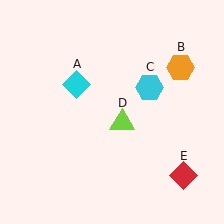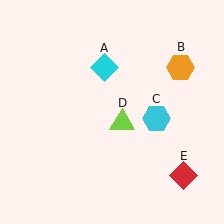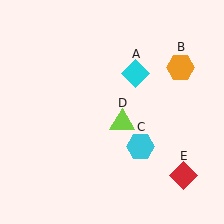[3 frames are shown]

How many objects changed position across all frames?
2 objects changed position: cyan diamond (object A), cyan hexagon (object C).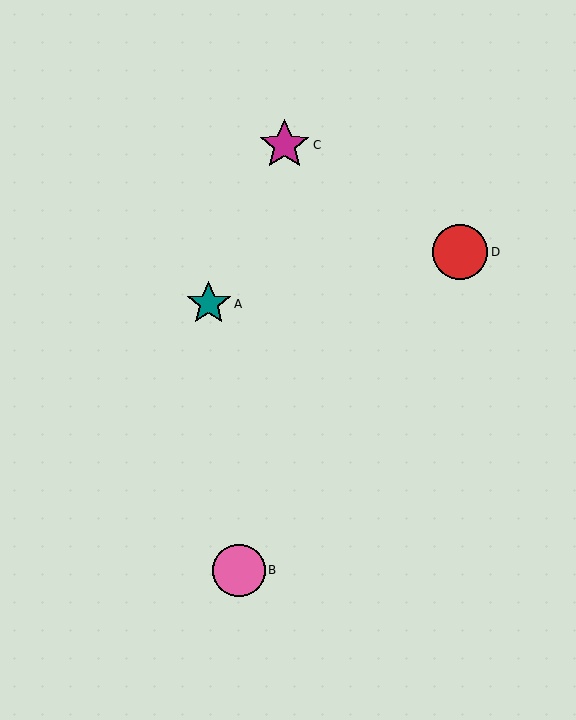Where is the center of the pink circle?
The center of the pink circle is at (239, 570).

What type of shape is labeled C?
Shape C is a magenta star.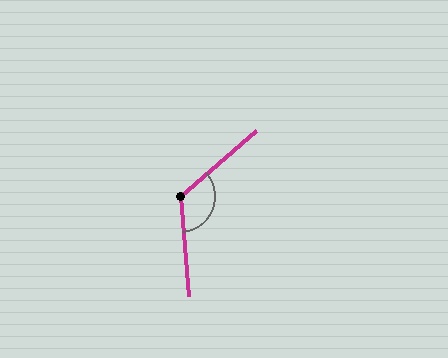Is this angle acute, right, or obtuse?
It is obtuse.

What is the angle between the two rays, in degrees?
Approximately 126 degrees.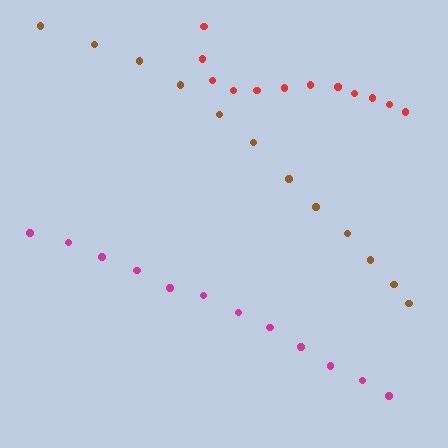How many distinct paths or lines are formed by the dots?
There are 3 distinct paths.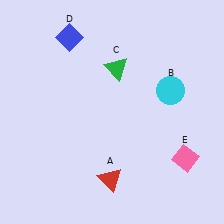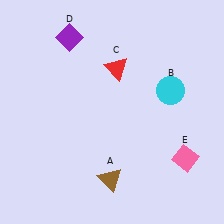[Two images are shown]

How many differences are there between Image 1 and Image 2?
There are 3 differences between the two images.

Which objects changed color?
A changed from red to brown. C changed from green to red. D changed from blue to purple.